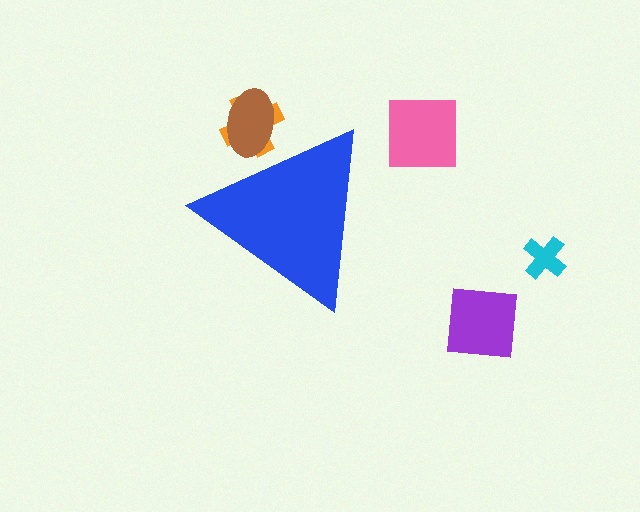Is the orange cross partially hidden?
Yes, the orange cross is partially hidden behind the blue triangle.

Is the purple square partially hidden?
No, the purple square is fully visible.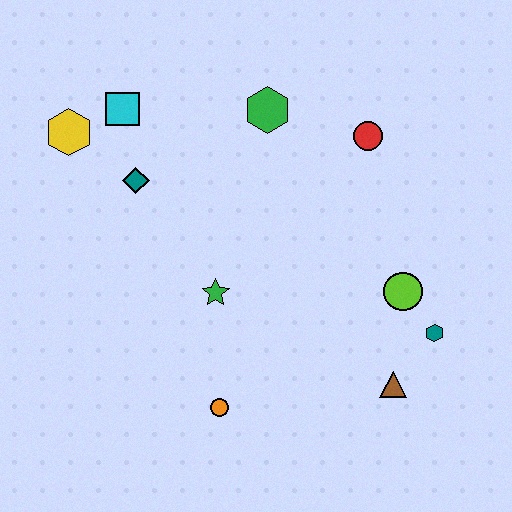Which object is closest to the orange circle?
The green star is closest to the orange circle.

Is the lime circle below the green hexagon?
Yes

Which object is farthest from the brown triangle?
The yellow hexagon is farthest from the brown triangle.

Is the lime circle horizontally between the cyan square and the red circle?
No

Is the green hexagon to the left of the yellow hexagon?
No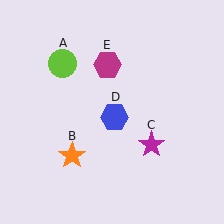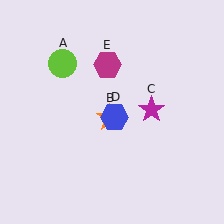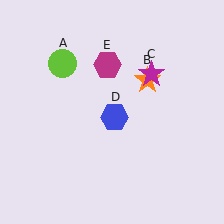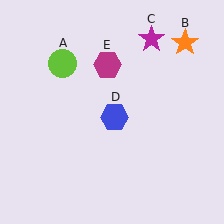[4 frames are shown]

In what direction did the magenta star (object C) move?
The magenta star (object C) moved up.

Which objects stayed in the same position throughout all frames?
Lime circle (object A) and blue hexagon (object D) and magenta hexagon (object E) remained stationary.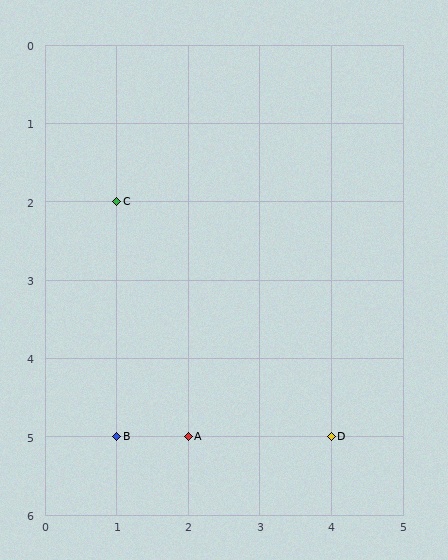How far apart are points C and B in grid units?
Points C and B are 3 rows apart.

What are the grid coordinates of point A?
Point A is at grid coordinates (2, 5).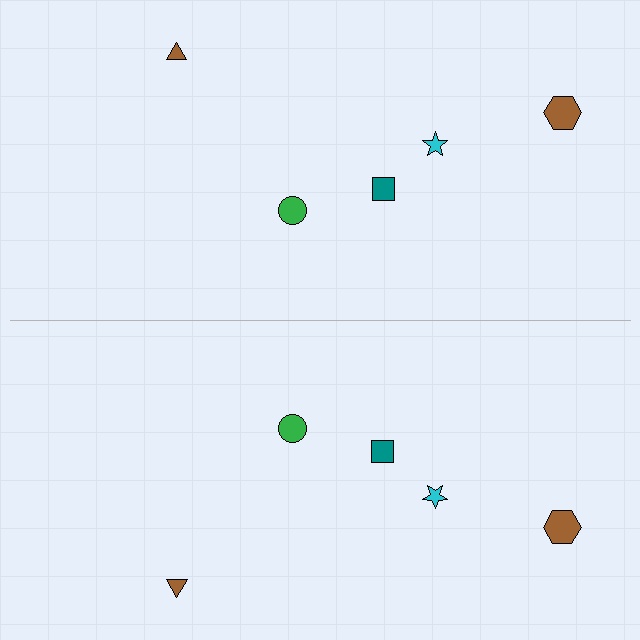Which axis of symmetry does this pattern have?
The pattern has a horizontal axis of symmetry running through the center of the image.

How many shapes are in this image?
There are 10 shapes in this image.